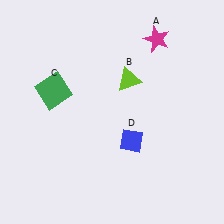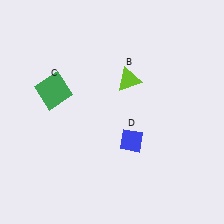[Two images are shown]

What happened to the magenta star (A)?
The magenta star (A) was removed in Image 2. It was in the top-right area of Image 1.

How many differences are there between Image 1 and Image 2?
There is 1 difference between the two images.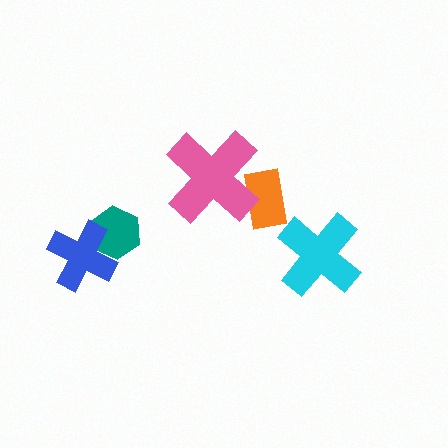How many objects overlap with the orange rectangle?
1 object overlaps with the orange rectangle.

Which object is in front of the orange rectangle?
The pink cross is in front of the orange rectangle.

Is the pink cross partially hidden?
No, no other shape covers it.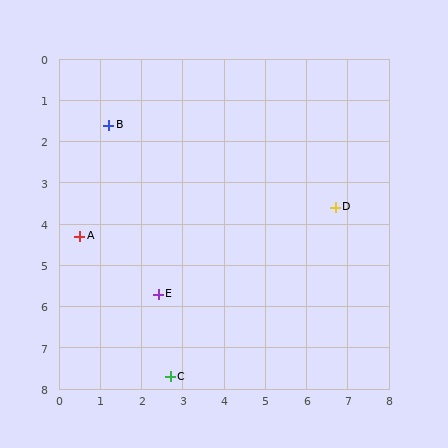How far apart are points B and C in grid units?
Points B and C are about 6.3 grid units apart.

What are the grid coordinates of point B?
Point B is at approximately (1.2, 1.6).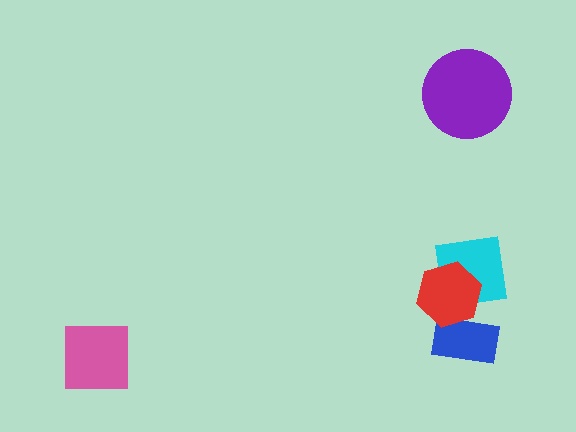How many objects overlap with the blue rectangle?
1 object overlaps with the blue rectangle.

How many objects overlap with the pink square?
0 objects overlap with the pink square.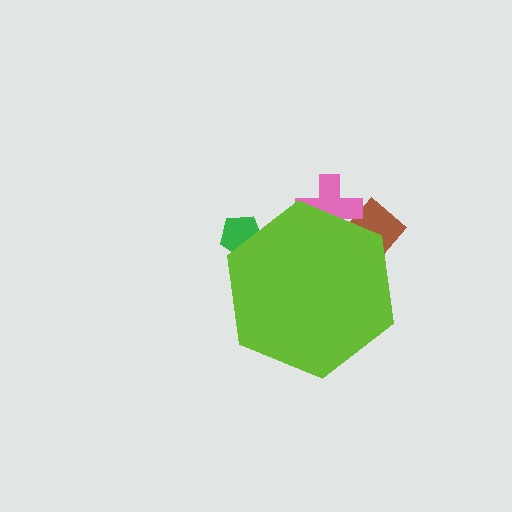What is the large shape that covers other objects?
A lime hexagon.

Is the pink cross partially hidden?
Yes, the pink cross is partially hidden behind the lime hexagon.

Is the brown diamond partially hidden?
Yes, the brown diamond is partially hidden behind the lime hexagon.